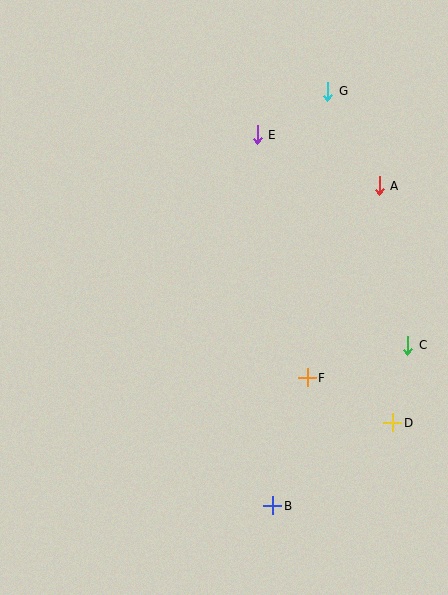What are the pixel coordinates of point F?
Point F is at (307, 378).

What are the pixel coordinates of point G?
Point G is at (328, 91).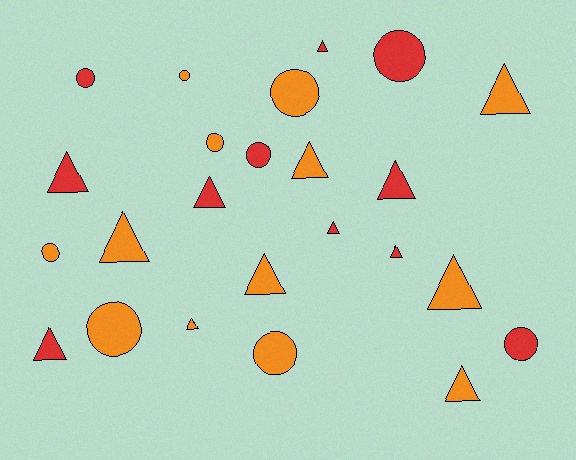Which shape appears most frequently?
Triangle, with 14 objects.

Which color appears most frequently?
Orange, with 13 objects.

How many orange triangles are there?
There are 7 orange triangles.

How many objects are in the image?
There are 24 objects.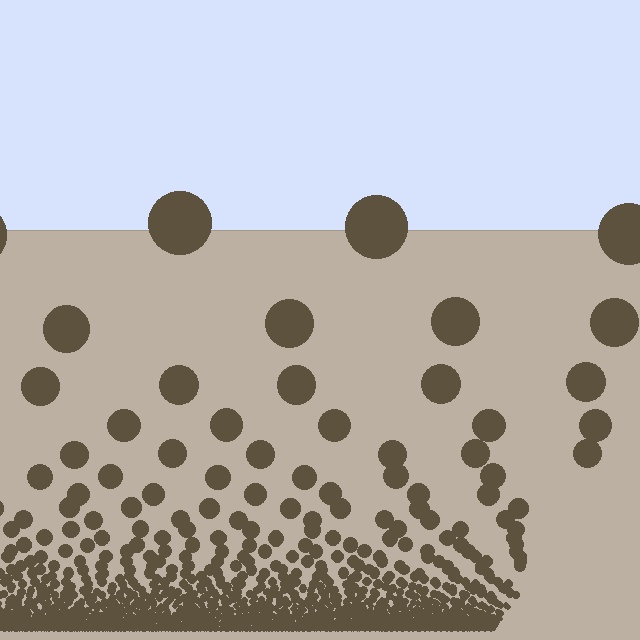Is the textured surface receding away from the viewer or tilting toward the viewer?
The surface appears to tilt toward the viewer. Texture elements get larger and sparser toward the top.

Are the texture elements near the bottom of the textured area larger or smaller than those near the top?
Smaller. The gradient is inverted — elements near the bottom are smaller and denser.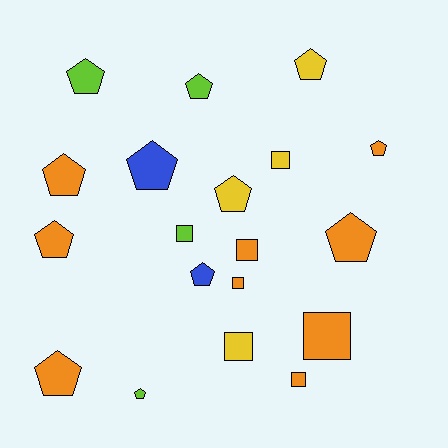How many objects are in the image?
There are 19 objects.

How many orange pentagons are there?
There are 5 orange pentagons.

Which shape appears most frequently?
Pentagon, with 12 objects.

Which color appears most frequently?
Orange, with 9 objects.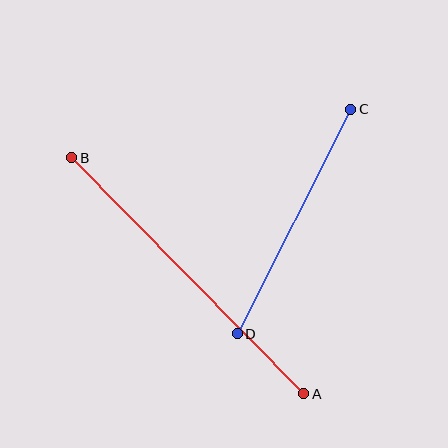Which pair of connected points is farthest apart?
Points A and B are farthest apart.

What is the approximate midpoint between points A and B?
The midpoint is at approximately (188, 276) pixels.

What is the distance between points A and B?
The distance is approximately 331 pixels.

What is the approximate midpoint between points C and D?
The midpoint is at approximately (294, 222) pixels.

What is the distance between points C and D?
The distance is approximately 252 pixels.